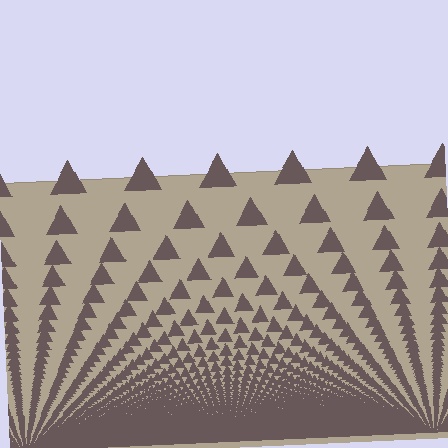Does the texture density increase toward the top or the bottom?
Density increases toward the bottom.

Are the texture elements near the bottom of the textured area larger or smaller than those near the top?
Smaller. The gradient is inverted — elements near the bottom are smaller and denser.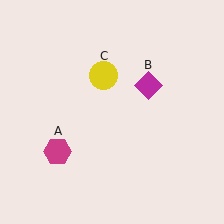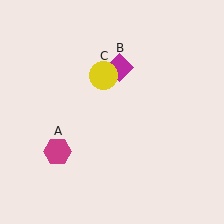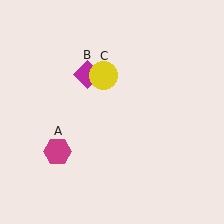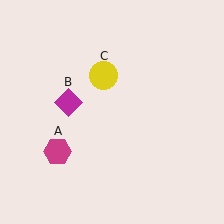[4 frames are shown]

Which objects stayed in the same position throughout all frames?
Magenta hexagon (object A) and yellow circle (object C) remained stationary.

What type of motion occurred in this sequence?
The magenta diamond (object B) rotated counterclockwise around the center of the scene.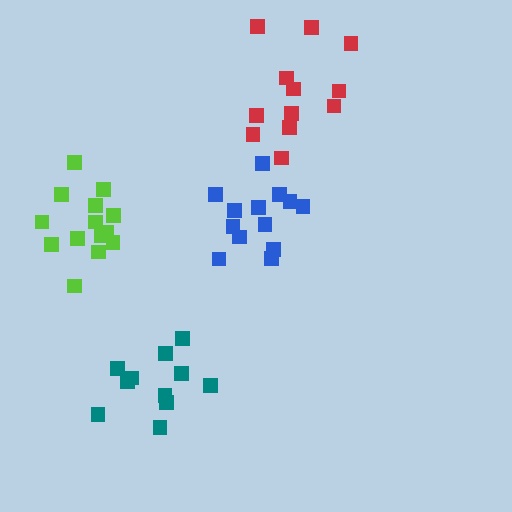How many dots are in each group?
Group 1: 11 dots, Group 2: 14 dots, Group 3: 12 dots, Group 4: 13 dots (50 total).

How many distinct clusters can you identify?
There are 4 distinct clusters.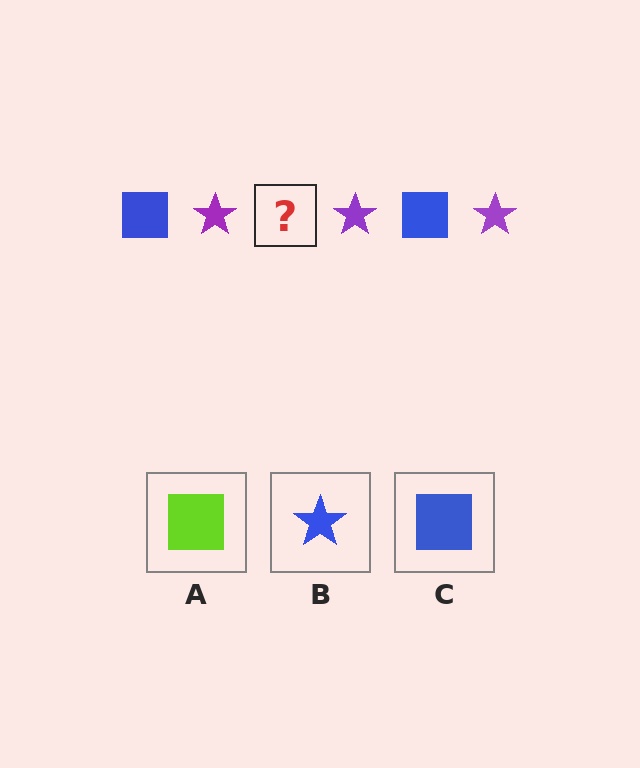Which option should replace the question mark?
Option C.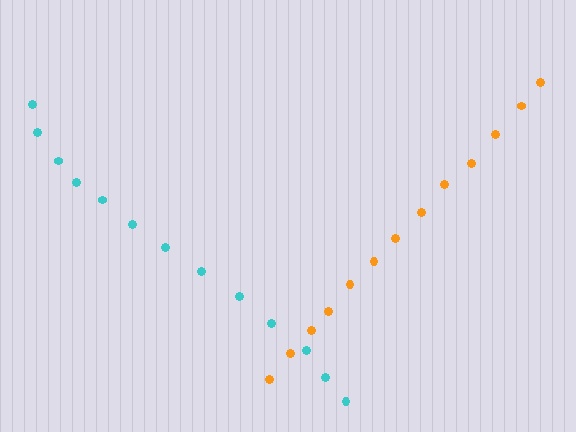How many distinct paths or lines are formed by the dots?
There are 2 distinct paths.